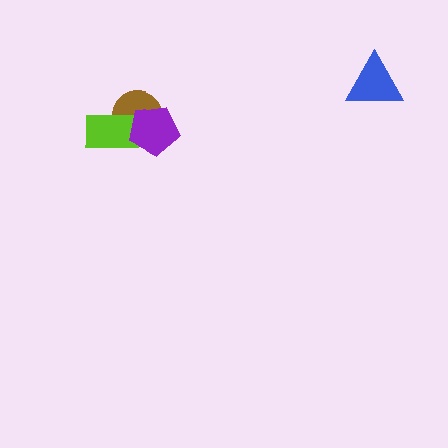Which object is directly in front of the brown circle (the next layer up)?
The lime rectangle is directly in front of the brown circle.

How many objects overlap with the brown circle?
2 objects overlap with the brown circle.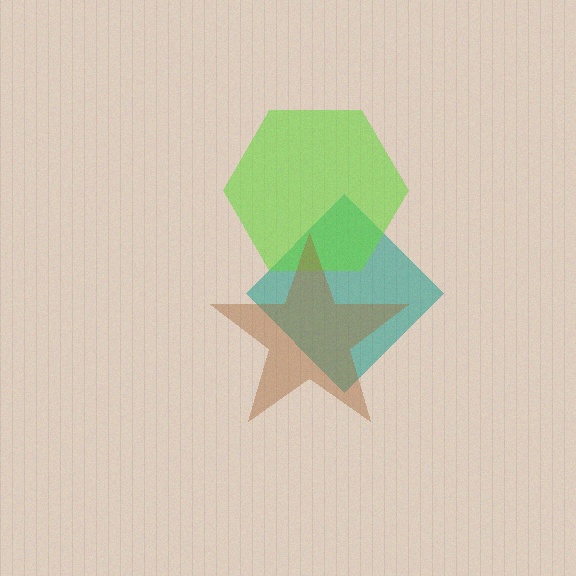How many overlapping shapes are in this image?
There are 3 overlapping shapes in the image.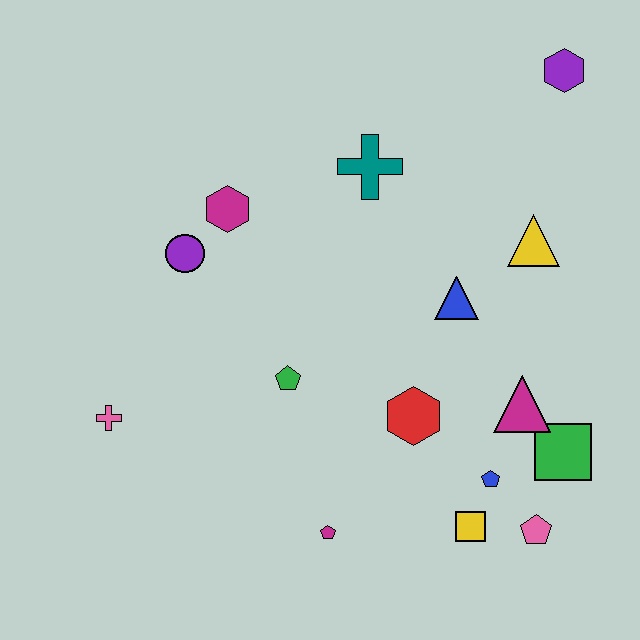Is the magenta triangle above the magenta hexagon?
No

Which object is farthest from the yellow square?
The purple hexagon is farthest from the yellow square.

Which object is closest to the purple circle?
The magenta hexagon is closest to the purple circle.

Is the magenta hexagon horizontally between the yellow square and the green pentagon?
No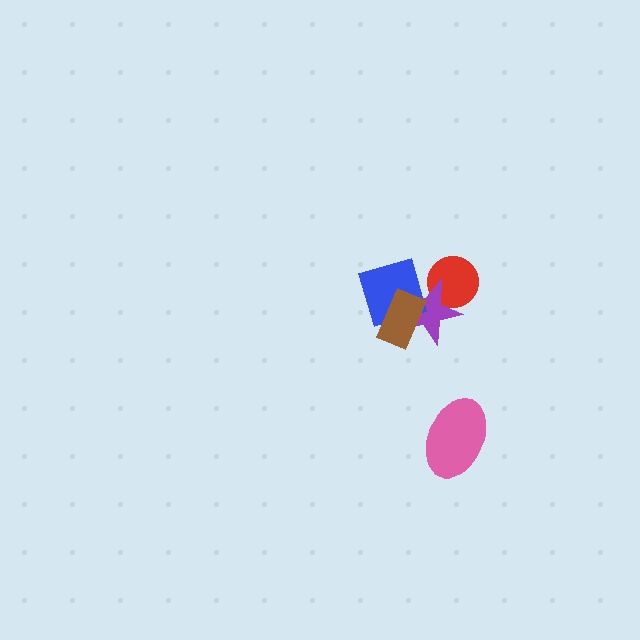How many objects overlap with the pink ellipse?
0 objects overlap with the pink ellipse.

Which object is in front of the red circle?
The purple star is in front of the red circle.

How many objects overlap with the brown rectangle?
2 objects overlap with the brown rectangle.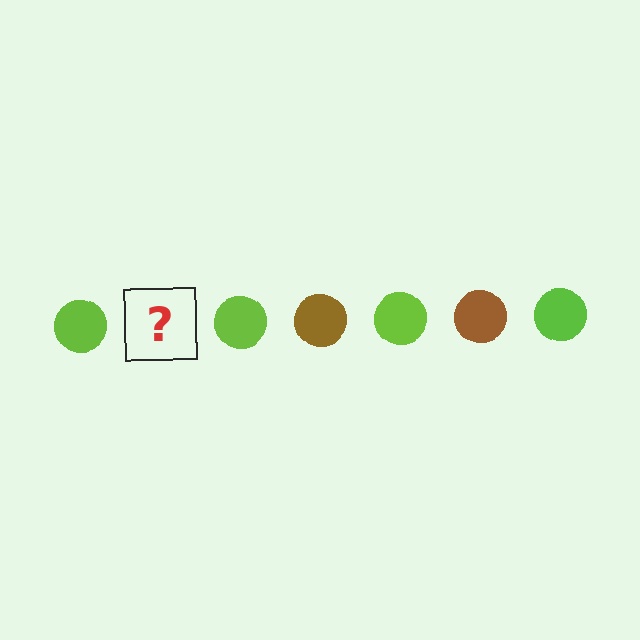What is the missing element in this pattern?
The missing element is a brown circle.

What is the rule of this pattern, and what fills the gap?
The rule is that the pattern cycles through lime, brown circles. The gap should be filled with a brown circle.